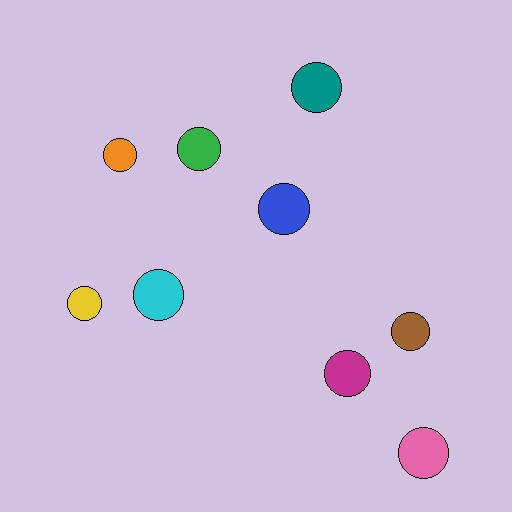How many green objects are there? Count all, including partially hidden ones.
There is 1 green object.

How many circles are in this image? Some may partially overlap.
There are 9 circles.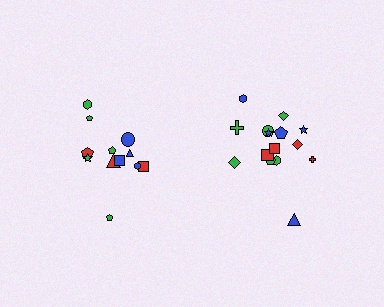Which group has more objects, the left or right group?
The right group.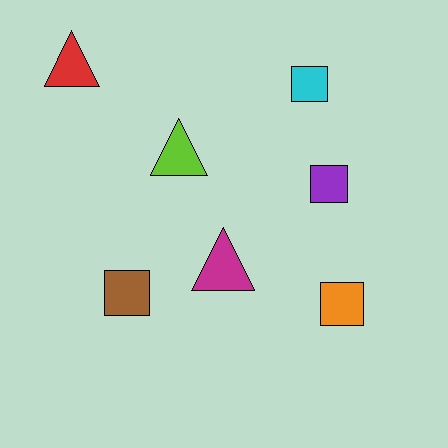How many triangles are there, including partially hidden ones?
There are 3 triangles.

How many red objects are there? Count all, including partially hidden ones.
There is 1 red object.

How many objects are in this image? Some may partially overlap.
There are 7 objects.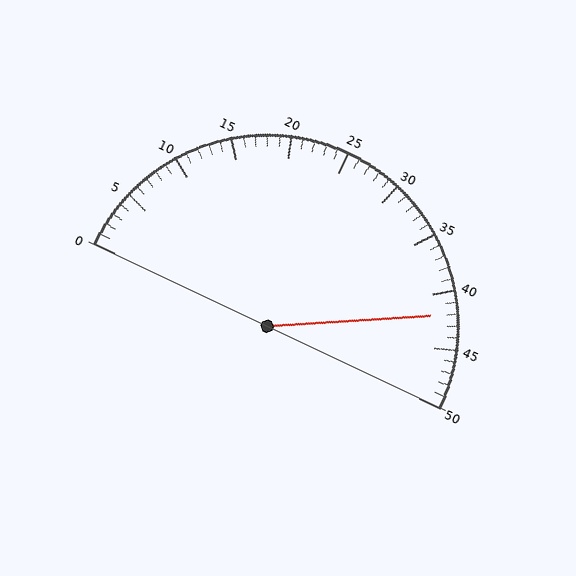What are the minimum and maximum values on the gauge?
The gauge ranges from 0 to 50.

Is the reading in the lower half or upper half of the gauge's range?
The reading is in the upper half of the range (0 to 50).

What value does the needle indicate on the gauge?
The needle indicates approximately 42.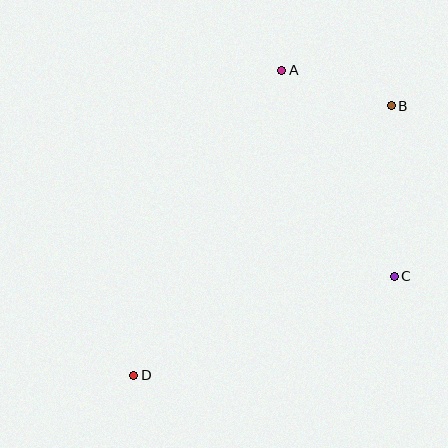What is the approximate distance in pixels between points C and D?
The distance between C and D is approximately 279 pixels.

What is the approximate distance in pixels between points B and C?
The distance between B and C is approximately 171 pixels.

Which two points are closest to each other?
Points A and B are closest to each other.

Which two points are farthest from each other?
Points B and D are farthest from each other.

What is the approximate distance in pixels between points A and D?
The distance between A and D is approximately 339 pixels.